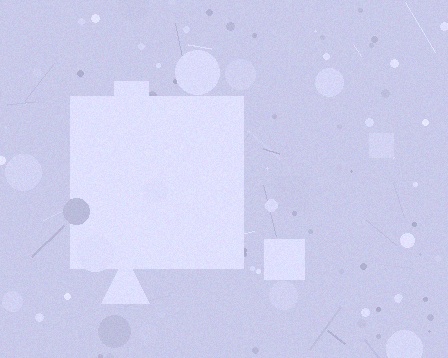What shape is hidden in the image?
A square is hidden in the image.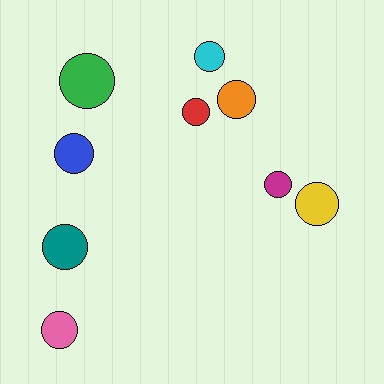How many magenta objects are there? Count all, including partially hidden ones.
There is 1 magenta object.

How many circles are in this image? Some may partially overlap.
There are 9 circles.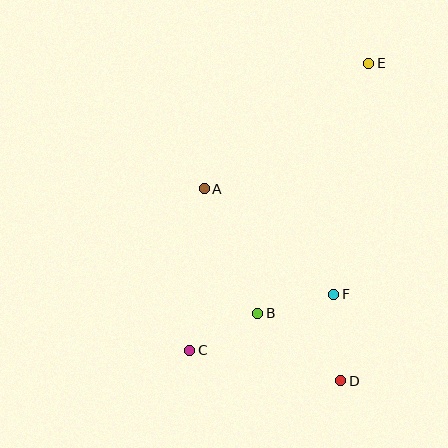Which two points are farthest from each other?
Points C and E are farthest from each other.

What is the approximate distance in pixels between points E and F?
The distance between E and F is approximately 234 pixels.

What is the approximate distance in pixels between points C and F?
The distance between C and F is approximately 155 pixels.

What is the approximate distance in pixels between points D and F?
The distance between D and F is approximately 87 pixels.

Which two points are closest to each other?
Points B and C are closest to each other.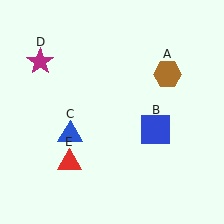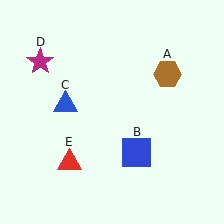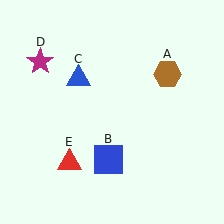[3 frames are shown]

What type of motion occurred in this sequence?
The blue square (object B), blue triangle (object C) rotated clockwise around the center of the scene.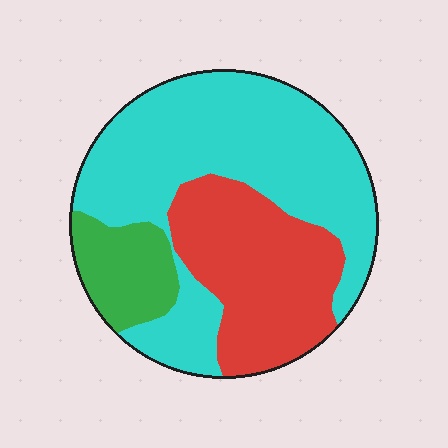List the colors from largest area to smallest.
From largest to smallest: cyan, red, green.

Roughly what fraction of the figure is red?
Red covers 31% of the figure.